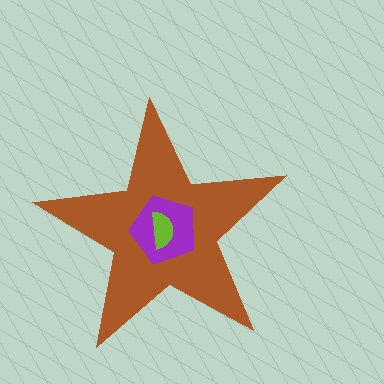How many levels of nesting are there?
3.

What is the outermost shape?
The brown star.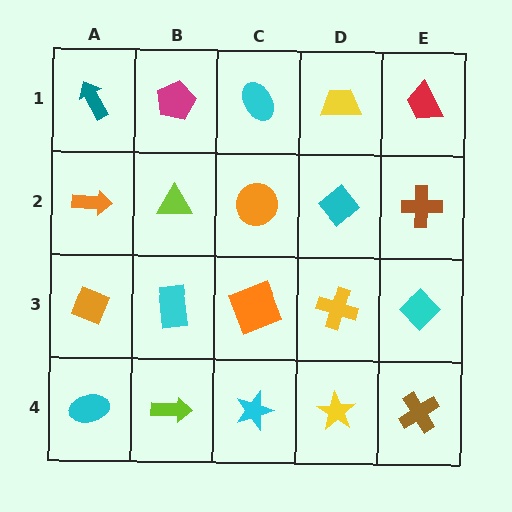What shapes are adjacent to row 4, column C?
An orange square (row 3, column C), a lime arrow (row 4, column B), a yellow star (row 4, column D).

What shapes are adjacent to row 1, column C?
An orange circle (row 2, column C), a magenta pentagon (row 1, column B), a yellow trapezoid (row 1, column D).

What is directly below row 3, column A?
A cyan ellipse.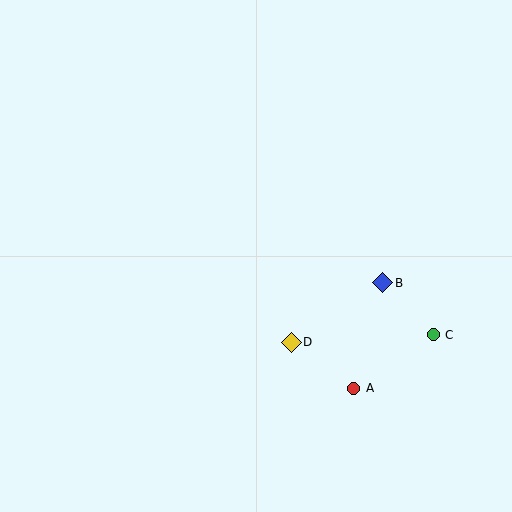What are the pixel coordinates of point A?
Point A is at (354, 388).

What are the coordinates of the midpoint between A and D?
The midpoint between A and D is at (323, 365).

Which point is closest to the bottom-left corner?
Point D is closest to the bottom-left corner.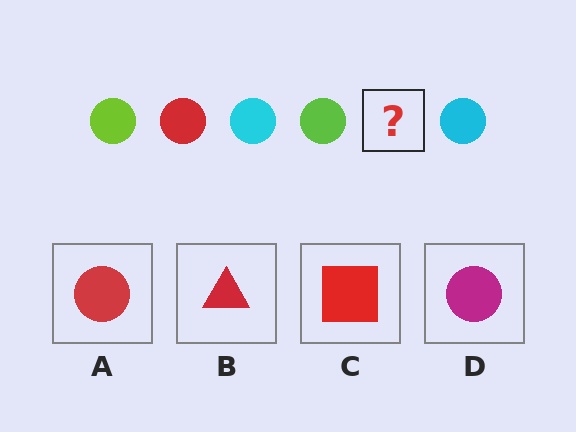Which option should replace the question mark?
Option A.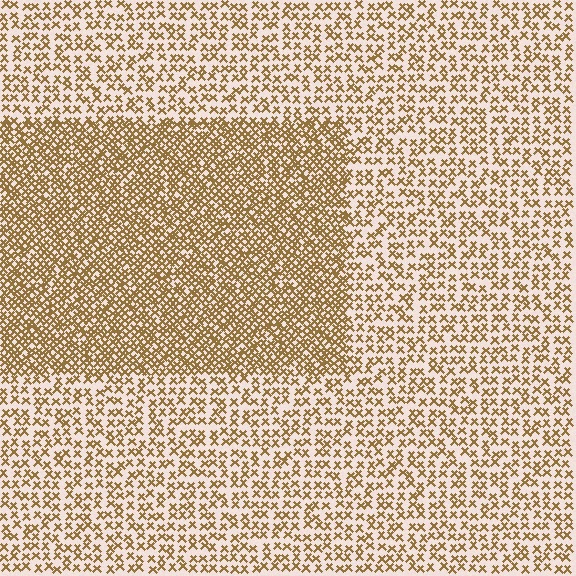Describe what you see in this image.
The image contains small brown elements arranged at two different densities. A rectangle-shaped region is visible where the elements are more densely packed than the surrounding area.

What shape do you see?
I see a rectangle.